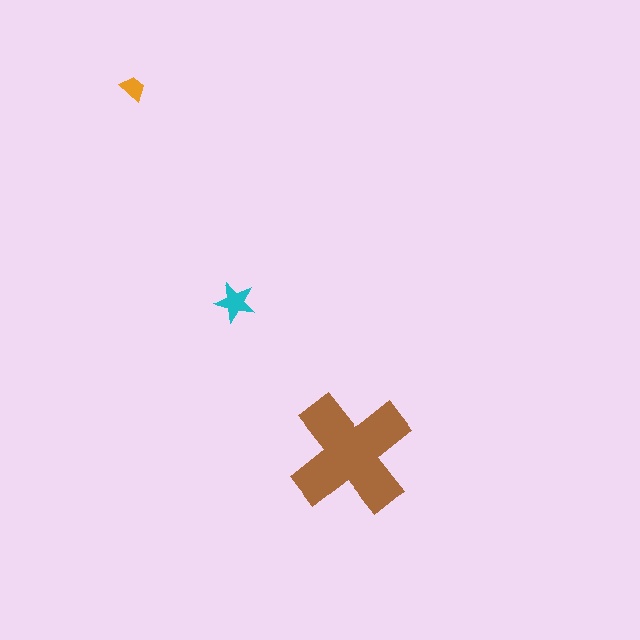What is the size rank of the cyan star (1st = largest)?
2nd.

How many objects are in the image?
There are 3 objects in the image.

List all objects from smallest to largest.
The orange trapezoid, the cyan star, the brown cross.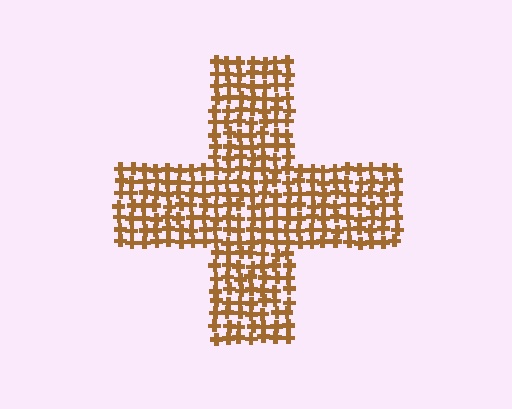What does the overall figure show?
The overall figure shows a cross.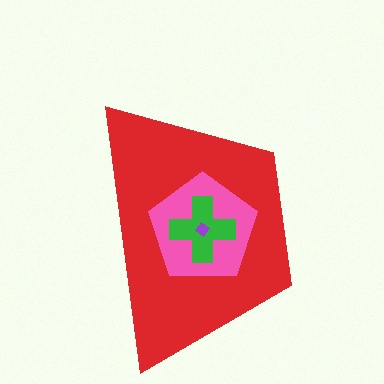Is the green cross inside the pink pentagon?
Yes.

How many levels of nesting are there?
4.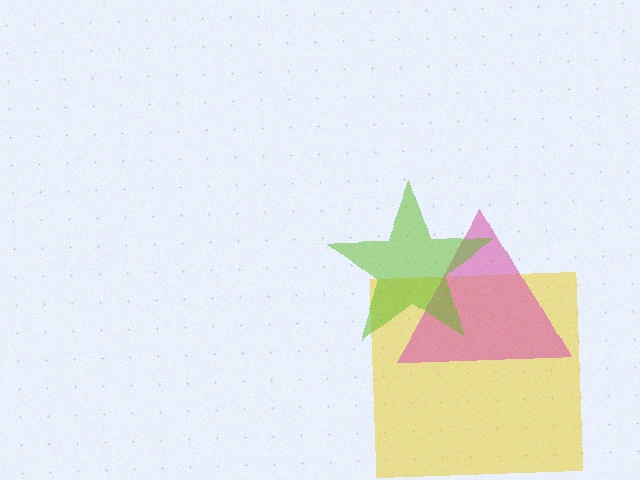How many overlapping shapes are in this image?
There are 3 overlapping shapes in the image.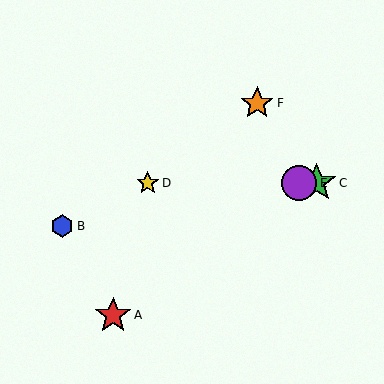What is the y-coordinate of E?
Object E is at y≈183.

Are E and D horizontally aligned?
Yes, both are at y≈183.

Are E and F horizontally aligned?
No, E is at y≈183 and F is at y≈103.